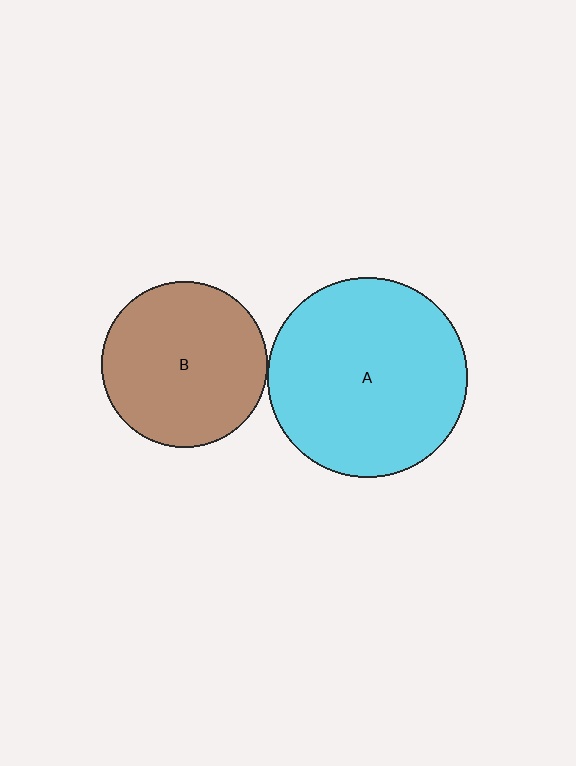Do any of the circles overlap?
No, none of the circles overlap.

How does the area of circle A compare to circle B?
Approximately 1.5 times.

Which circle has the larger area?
Circle A (cyan).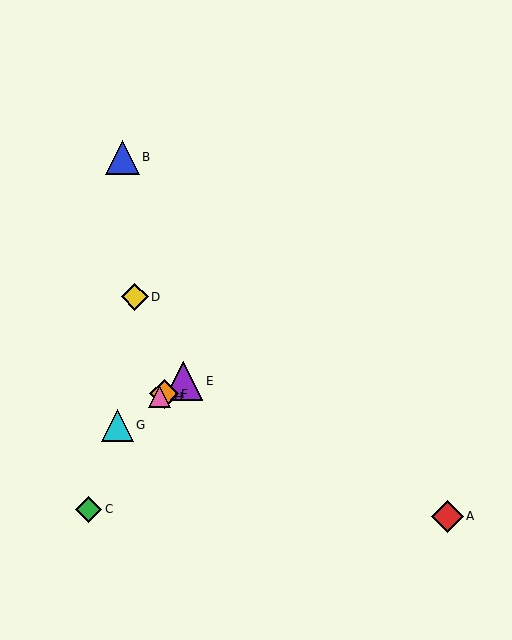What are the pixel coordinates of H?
Object H is at (160, 397).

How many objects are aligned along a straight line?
4 objects (E, F, G, H) are aligned along a straight line.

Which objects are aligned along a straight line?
Objects E, F, G, H are aligned along a straight line.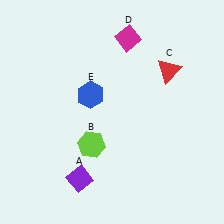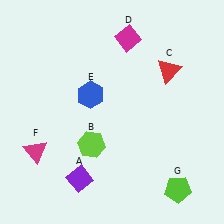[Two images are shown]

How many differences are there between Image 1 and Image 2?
There are 2 differences between the two images.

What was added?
A magenta triangle (F), a lime pentagon (G) were added in Image 2.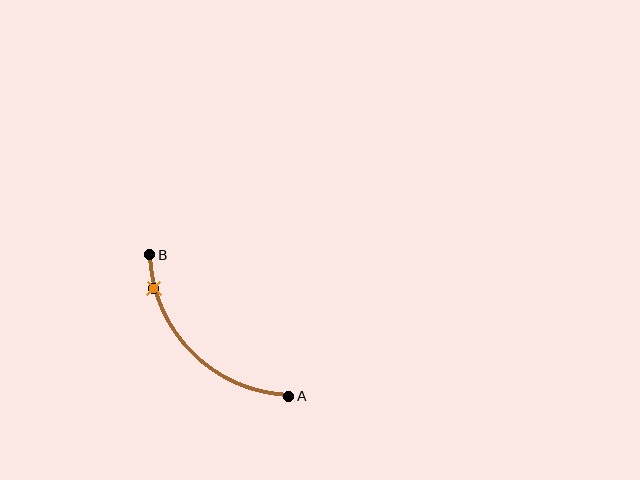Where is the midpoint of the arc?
The arc midpoint is the point on the curve farthest from the straight line joining A and B. It sits below and to the left of that line.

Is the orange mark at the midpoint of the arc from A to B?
No. The orange mark lies on the arc but is closer to endpoint B. The arc midpoint would be at the point on the curve equidistant along the arc from both A and B.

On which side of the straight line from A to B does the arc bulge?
The arc bulges below and to the left of the straight line connecting A and B.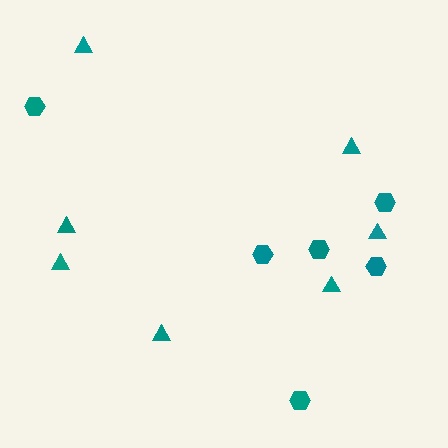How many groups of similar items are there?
There are 2 groups: one group of hexagons (6) and one group of triangles (7).